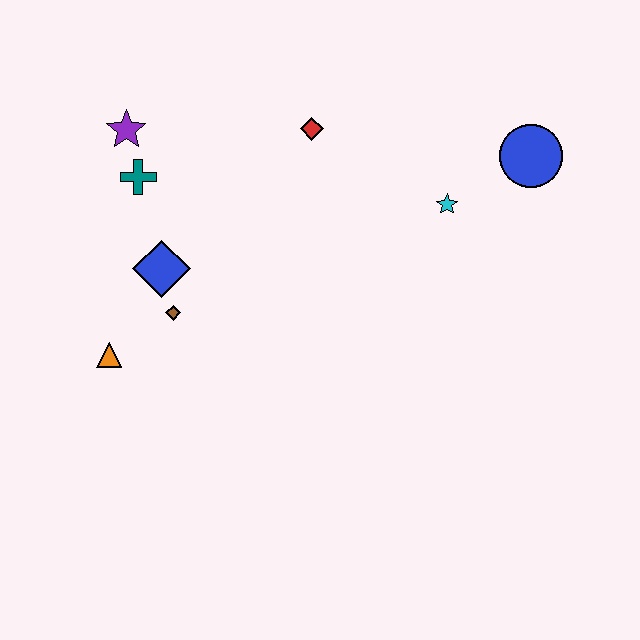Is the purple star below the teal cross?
No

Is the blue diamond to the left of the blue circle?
Yes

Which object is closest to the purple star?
The teal cross is closest to the purple star.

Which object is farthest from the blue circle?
The orange triangle is farthest from the blue circle.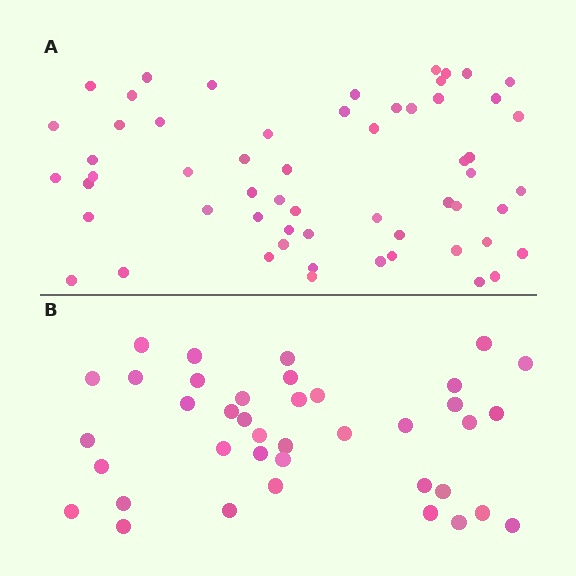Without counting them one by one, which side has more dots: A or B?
Region A (the top region) has more dots.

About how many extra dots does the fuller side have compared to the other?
Region A has approximately 20 more dots than region B.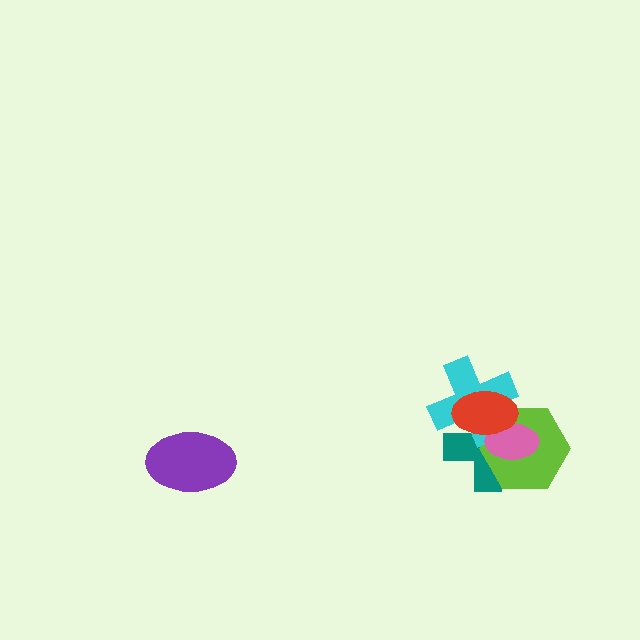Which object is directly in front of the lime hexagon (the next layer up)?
The cyan cross is directly in front of the lime hexagon.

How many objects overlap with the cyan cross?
4 objects overlap with the cyan cross.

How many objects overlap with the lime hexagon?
4 objects overlap with the lime hexagon.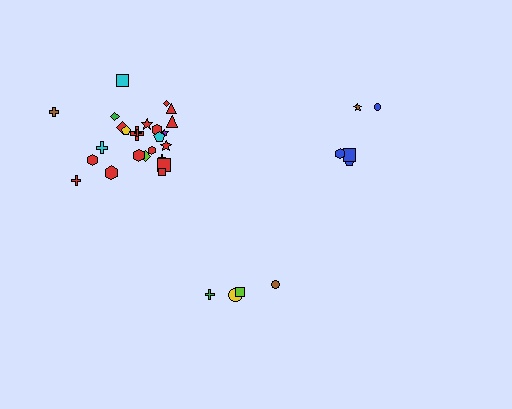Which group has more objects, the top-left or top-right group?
The top-left group.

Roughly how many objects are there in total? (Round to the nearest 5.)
Roughly 35 objects in total.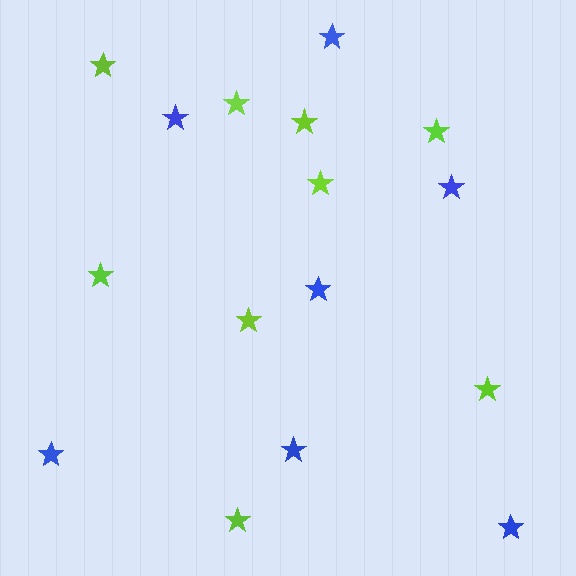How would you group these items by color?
There are 2 groups: one group of lime stars (9) and one group of blue stars (7).